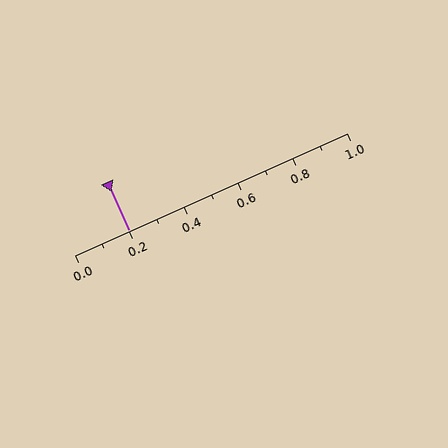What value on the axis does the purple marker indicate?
The marker indicates approximately 0.2.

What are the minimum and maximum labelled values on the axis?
The axis runs from 0.0 to 1.0.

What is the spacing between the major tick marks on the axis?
The major ticks are spaced 0.2 apart.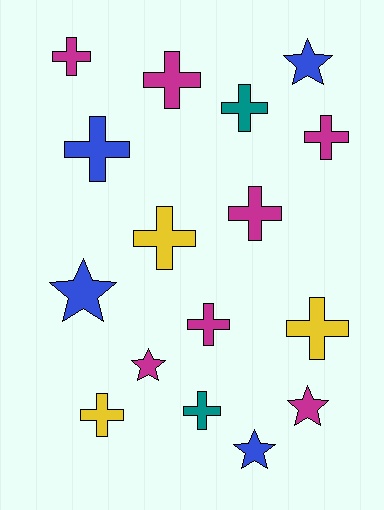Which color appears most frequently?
Magenta, with 7 objects.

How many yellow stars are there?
There are no yellow stars.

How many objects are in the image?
There are 16 objects.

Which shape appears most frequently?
Cross, with 11 objects.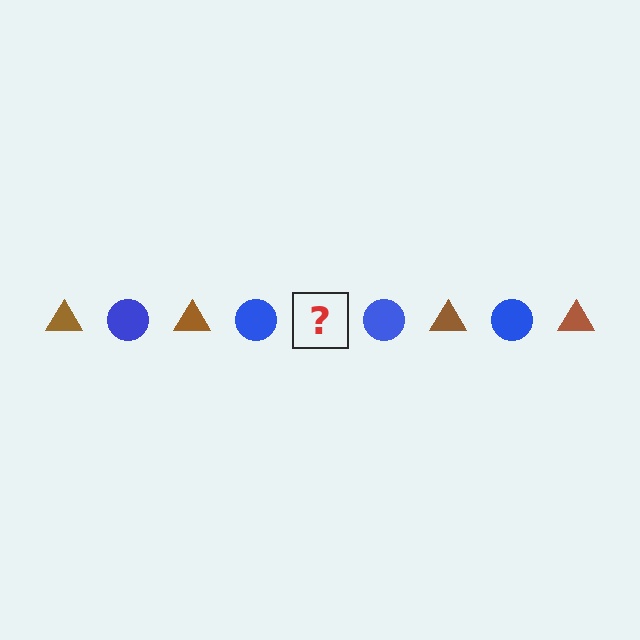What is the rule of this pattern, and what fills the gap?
The rule is that the pattern alternates between brown triangle and blue circle. The gap should be filled with a brown triangle.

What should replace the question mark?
The question mark should be replaced with a brown triangle.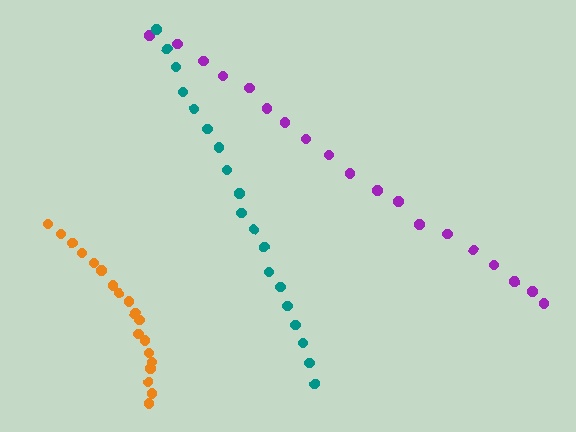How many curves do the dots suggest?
There are 3 distinct paths.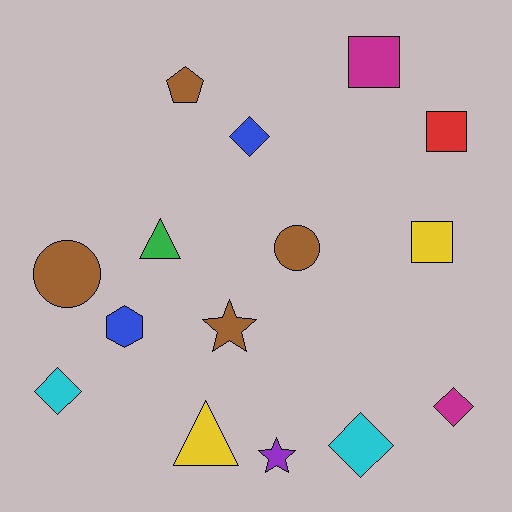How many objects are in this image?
There are 15 objects.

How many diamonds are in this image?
There are 4 diamonds.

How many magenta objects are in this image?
There are 2 magenta objects.